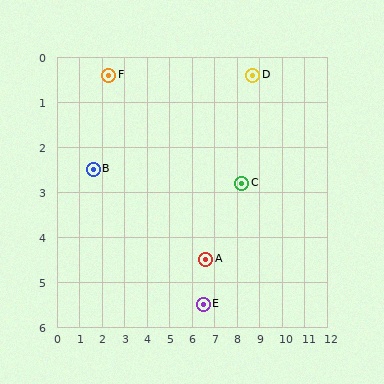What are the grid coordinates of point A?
Point A is at approximately (6.6, 4.5).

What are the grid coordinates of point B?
Point B is at approximately (1.6, 2.5).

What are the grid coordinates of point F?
Point F is at approximately (2.3, 0.4).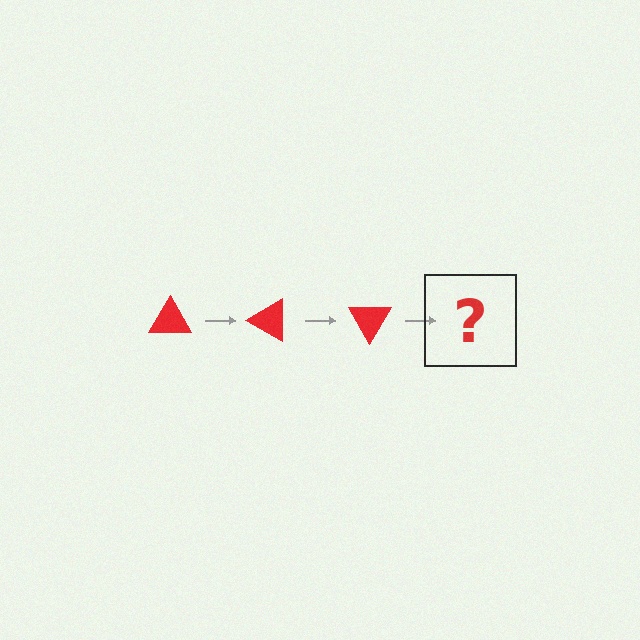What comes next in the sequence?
The next element should be a red triangle rotated 90 degrees.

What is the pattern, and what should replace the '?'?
The pattern is that the triangle rotates 30 degrees each step. The '?' should be a red triangle rotated 90 degrees.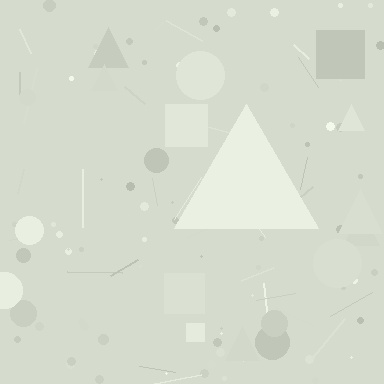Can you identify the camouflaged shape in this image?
The camouflaged shape is a triangle.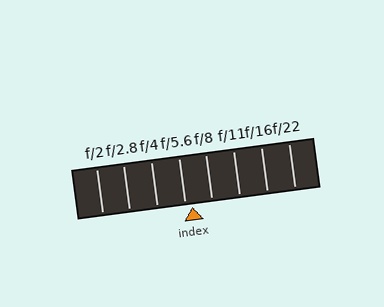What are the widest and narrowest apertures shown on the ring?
The widest aperture shown is f/2 and the narrowest is f/22.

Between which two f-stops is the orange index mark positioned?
The index mark is between f/5.6 and f/8.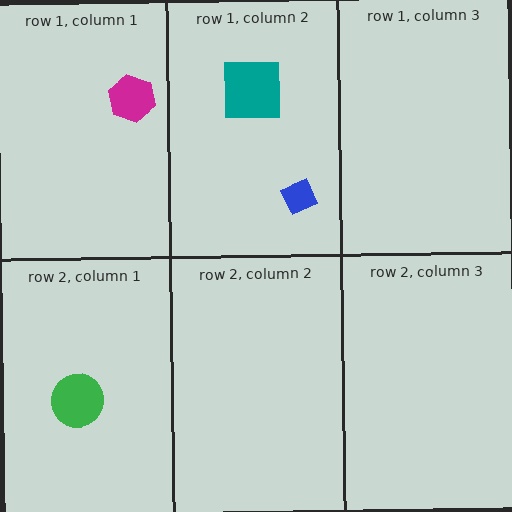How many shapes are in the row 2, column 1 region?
1.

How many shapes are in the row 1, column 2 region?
2.